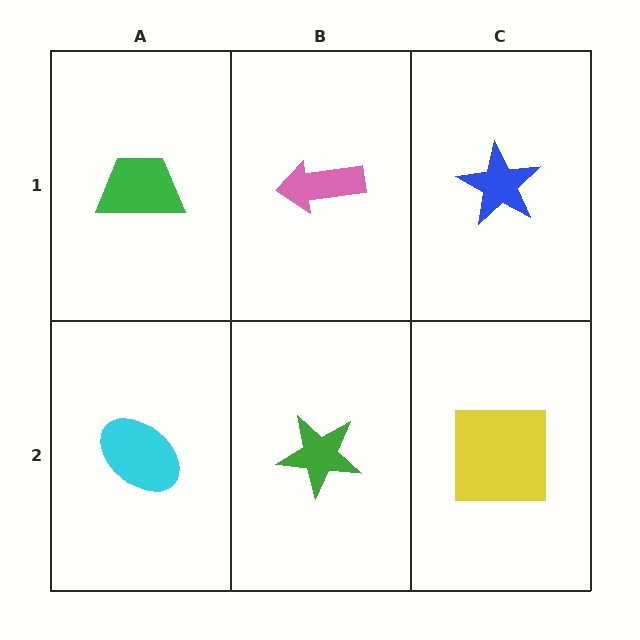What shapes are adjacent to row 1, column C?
A yellow square (row 2, column C), a pink arrow (row 1, column B).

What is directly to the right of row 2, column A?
A green star.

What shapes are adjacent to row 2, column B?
A pink arrow (row 1, column B), a cyan ellipse (row 2, column A), a yellow square (row 2, column C).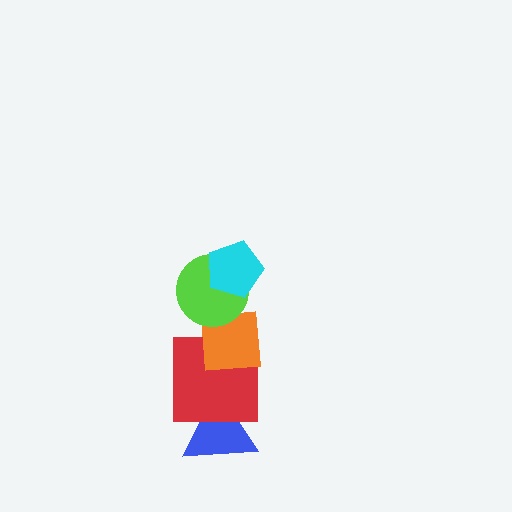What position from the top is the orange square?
The orange square is 3rd from the top.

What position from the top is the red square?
The red square is 4th from the top.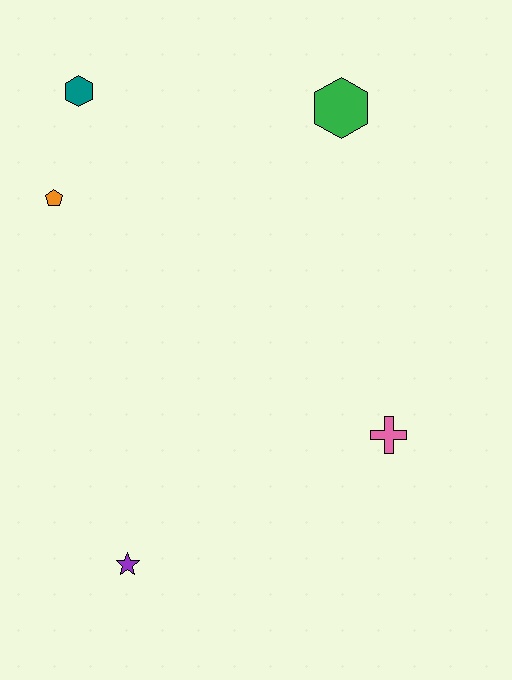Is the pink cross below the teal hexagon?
Yes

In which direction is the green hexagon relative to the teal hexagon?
The green hexagon is to the right of the teal hexagon.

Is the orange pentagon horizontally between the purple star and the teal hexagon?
No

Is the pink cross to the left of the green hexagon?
No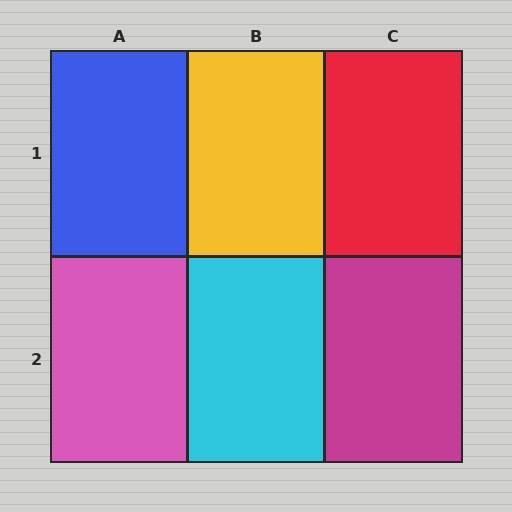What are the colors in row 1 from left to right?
Blue, yellow, red.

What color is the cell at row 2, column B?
Cyan.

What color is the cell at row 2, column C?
Magenta.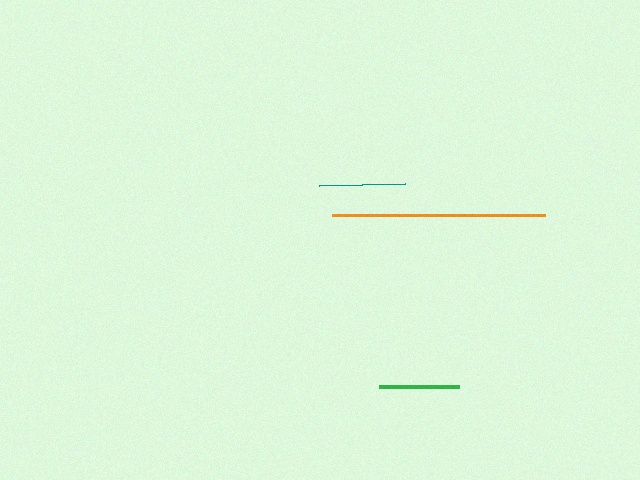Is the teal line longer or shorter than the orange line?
The orange line is longer than the teal line.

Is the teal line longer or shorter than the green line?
The teal line is longer than the green line.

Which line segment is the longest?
The orange line is the longest at approximately 213 pixels.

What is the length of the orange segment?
The orange segment is approximately 213 pixels long.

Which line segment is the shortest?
The green line is the shortest at approximately 79 pixels.